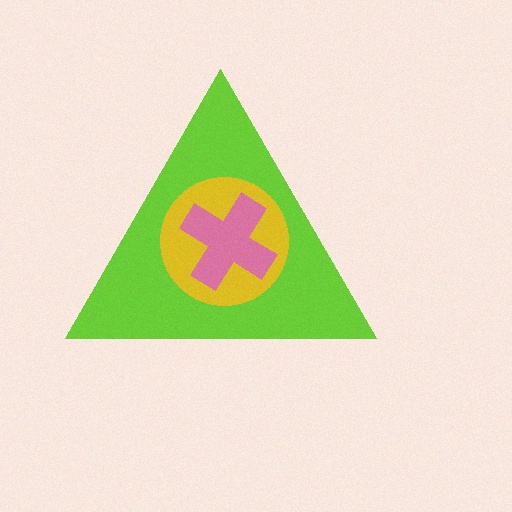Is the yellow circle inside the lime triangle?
Yes.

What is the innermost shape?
The pink cross.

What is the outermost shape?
The lime triangle.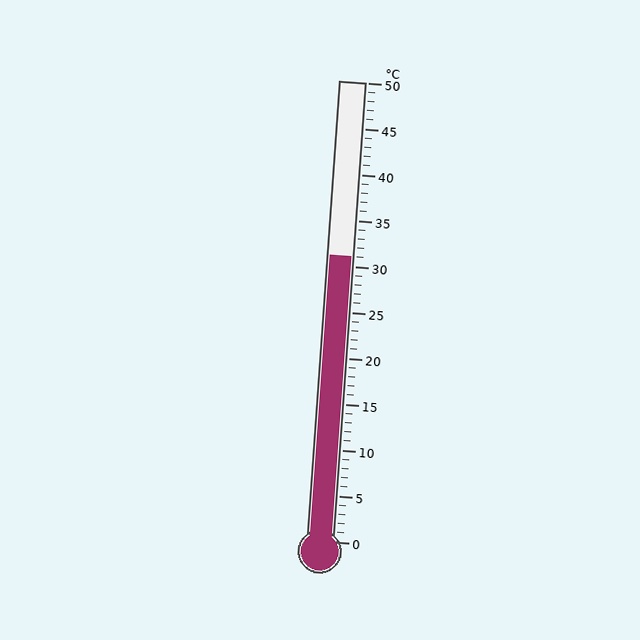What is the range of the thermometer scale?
The thermometer scale ranges from 0°C to 50°C.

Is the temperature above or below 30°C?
The temperature is above 30°C.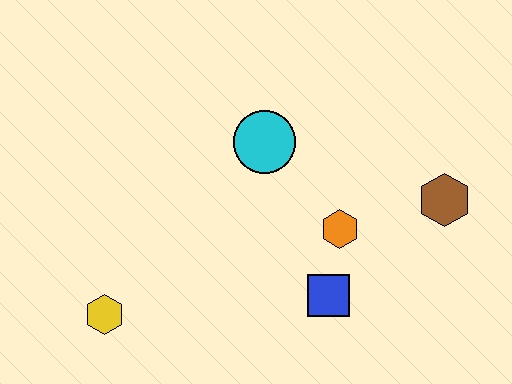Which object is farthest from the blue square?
The yellow hexagon is farthest from the blue square.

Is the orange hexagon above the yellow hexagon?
Yes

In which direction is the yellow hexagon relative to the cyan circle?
The yellow hexagon is below the cyan circle.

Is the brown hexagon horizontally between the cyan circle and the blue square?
No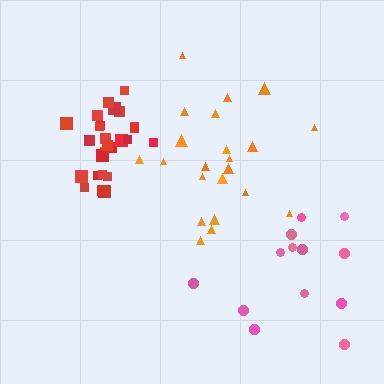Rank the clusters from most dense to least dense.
red, orange, pink.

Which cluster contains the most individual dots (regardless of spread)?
Red (26).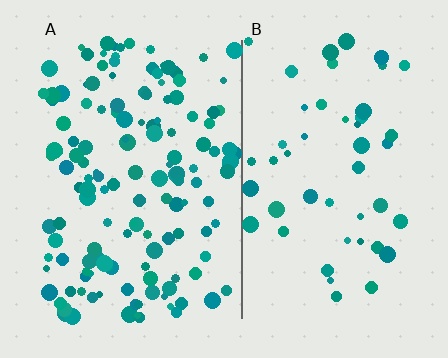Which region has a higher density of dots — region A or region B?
A (the left).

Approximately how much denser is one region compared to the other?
Approximately 3.0× — region A over region B.